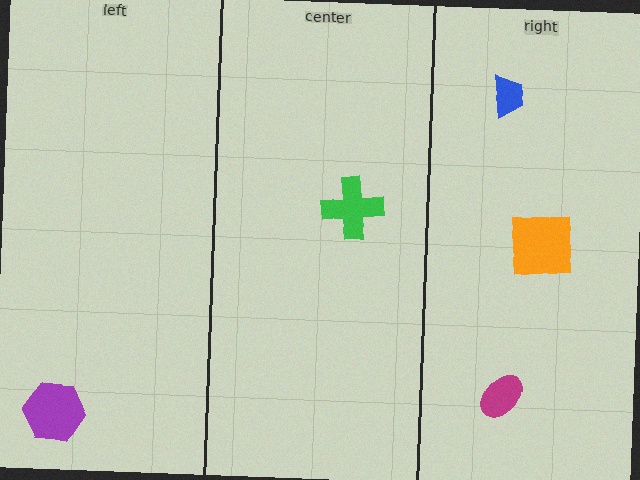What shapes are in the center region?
The green cross.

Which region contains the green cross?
The center region.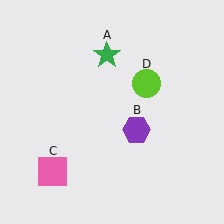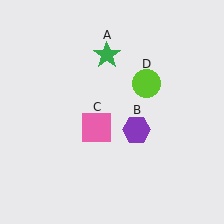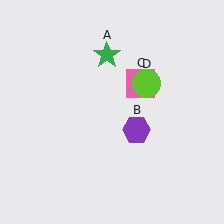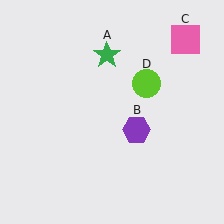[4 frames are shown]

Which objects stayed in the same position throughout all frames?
Green star (object A) and purple hexagon (object B) and lime circle (object D) remained stationary.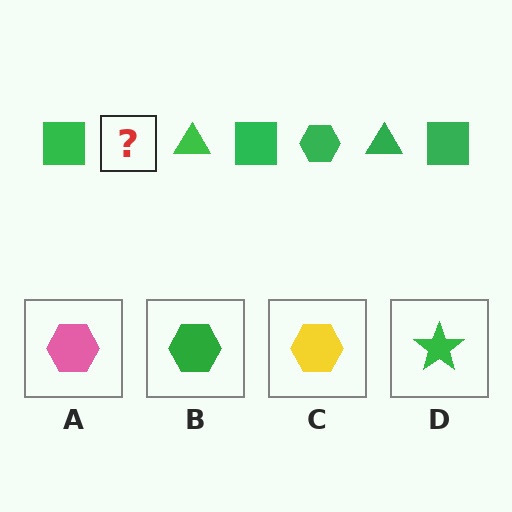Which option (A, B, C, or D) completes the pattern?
B.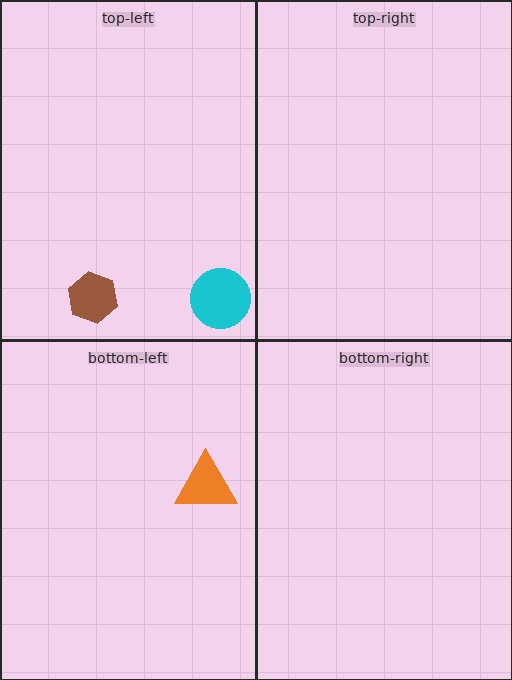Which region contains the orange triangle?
The bottom-left region.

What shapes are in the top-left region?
The brown hexagon, the cyan circle.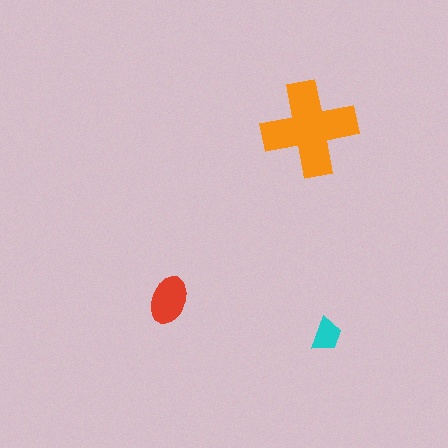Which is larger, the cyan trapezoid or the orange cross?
The orange cross.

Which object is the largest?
The orange cross.